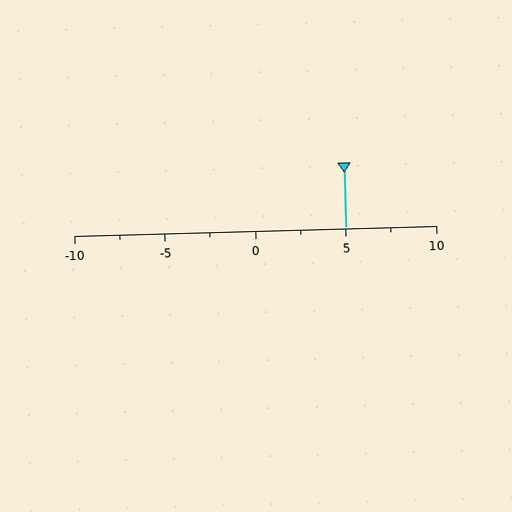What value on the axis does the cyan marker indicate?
The marker indicates approximately 5.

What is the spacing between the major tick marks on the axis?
The major ticks are spaced 5 apart.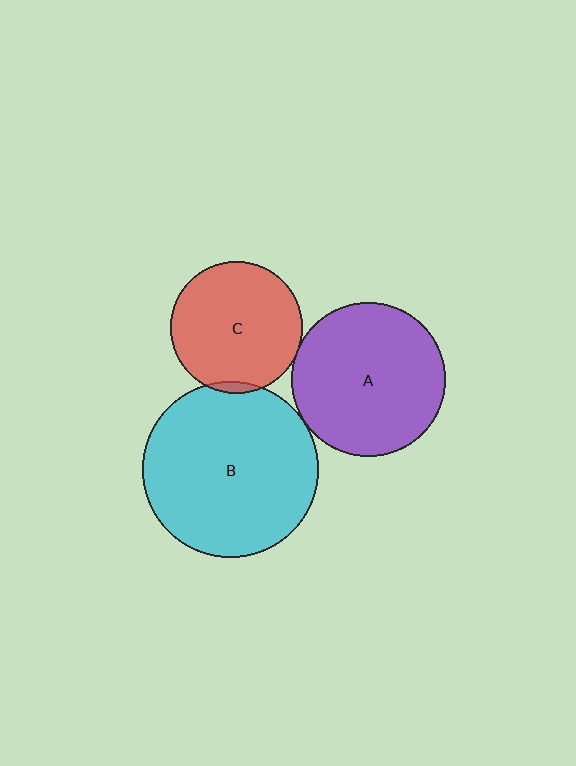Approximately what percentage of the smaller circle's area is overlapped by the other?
Approximately 5%.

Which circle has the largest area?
Circle B (cyan).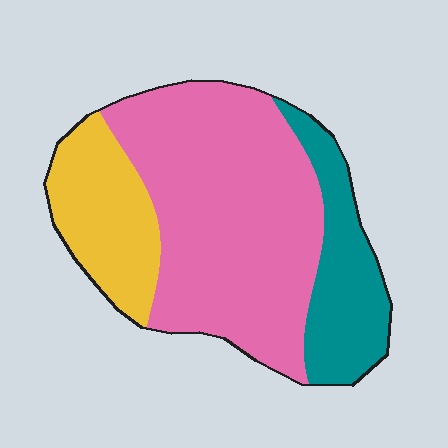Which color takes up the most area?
Pink, at roughly 60%.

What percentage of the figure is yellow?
Yellow takes up about one fifth (1/5) of the figure.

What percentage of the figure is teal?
Teal covers 20% of the figure.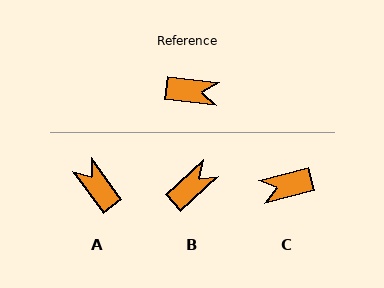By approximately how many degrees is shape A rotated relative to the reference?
Approximately 133 degrees counter-clockwise.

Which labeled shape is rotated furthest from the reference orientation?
C, about 159 degrees away.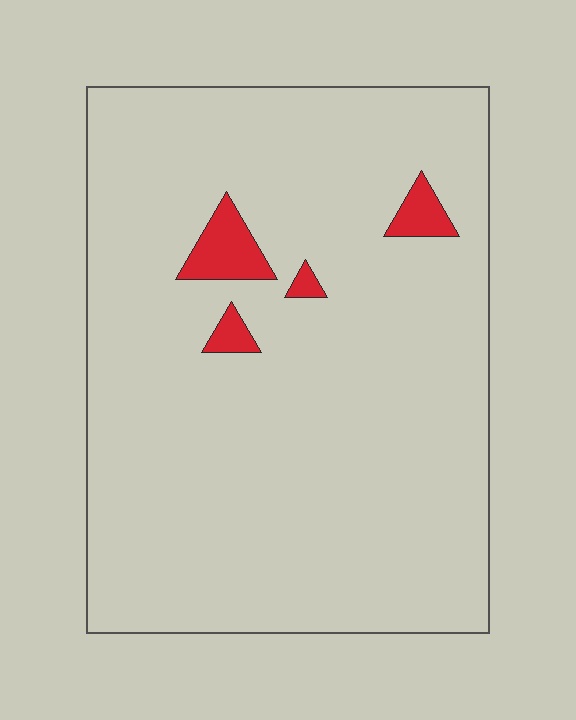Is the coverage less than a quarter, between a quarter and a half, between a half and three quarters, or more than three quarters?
Less than a quarter.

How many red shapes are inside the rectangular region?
4.